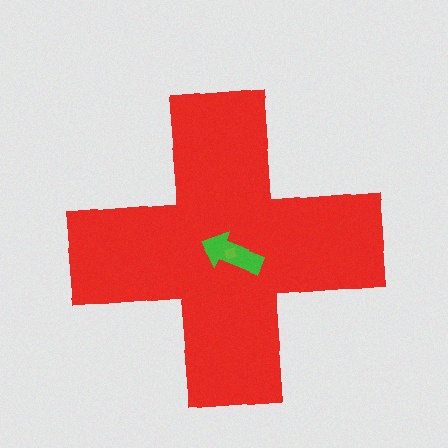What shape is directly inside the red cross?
The green arrow.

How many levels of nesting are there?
3.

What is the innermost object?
The lime diamond.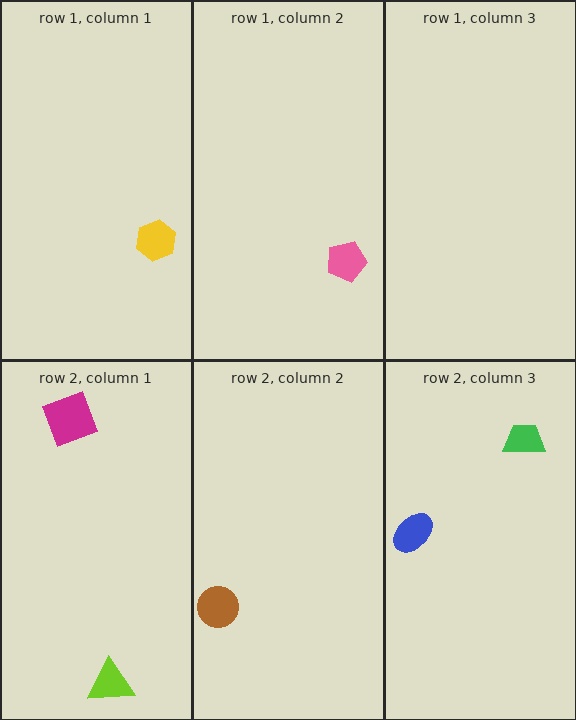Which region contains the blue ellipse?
The row 2, column 3 region.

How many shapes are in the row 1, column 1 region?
1.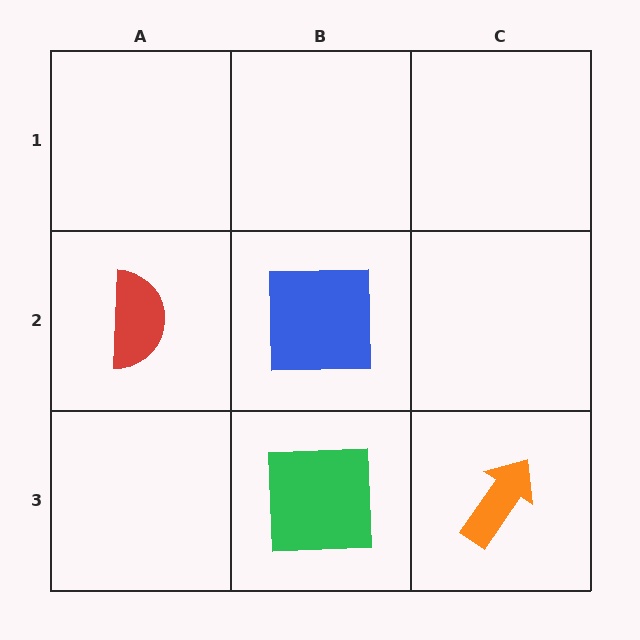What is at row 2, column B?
A blue square.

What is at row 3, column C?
An orange arrow.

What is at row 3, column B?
A green square.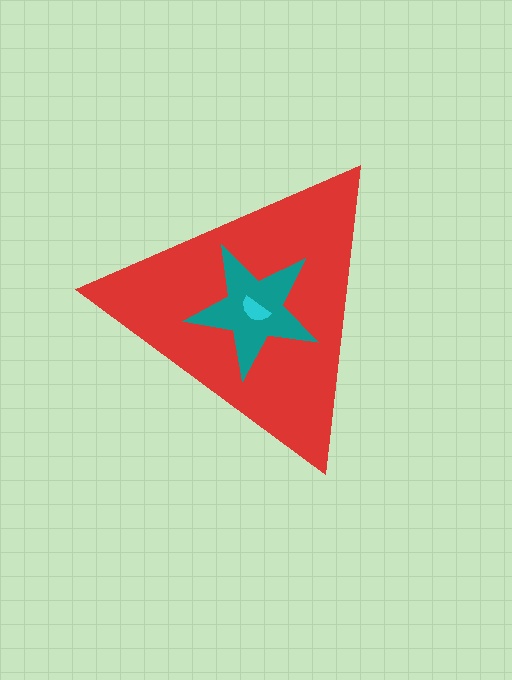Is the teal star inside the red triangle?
Yes.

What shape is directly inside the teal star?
The cyan semicircle.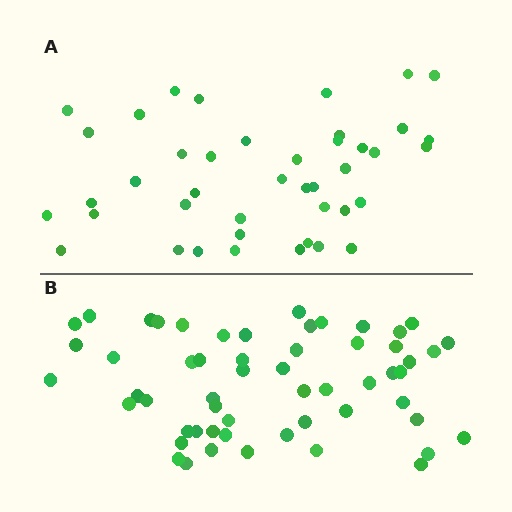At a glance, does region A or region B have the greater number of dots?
Region B (the bottom region) has more dots.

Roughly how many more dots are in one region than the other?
Region B has approximately 15 more dots than region A.